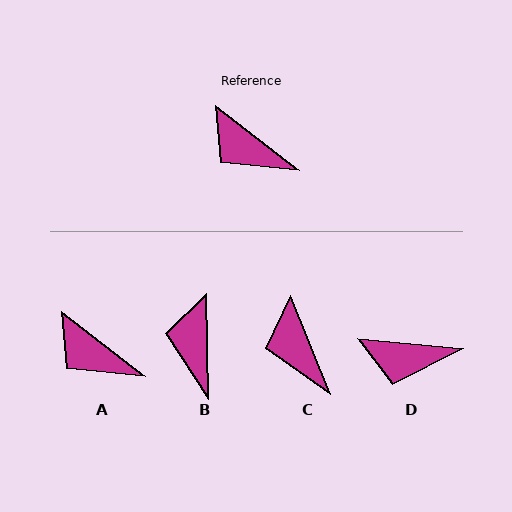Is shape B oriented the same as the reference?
No, it is off by about 51 degrees.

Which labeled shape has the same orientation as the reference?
A.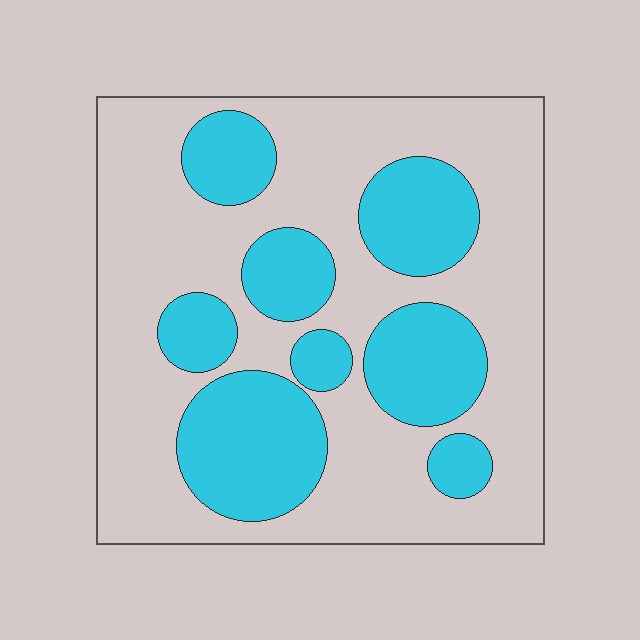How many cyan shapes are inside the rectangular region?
8.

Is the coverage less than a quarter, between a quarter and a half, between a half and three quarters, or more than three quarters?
Between a quarter and a half.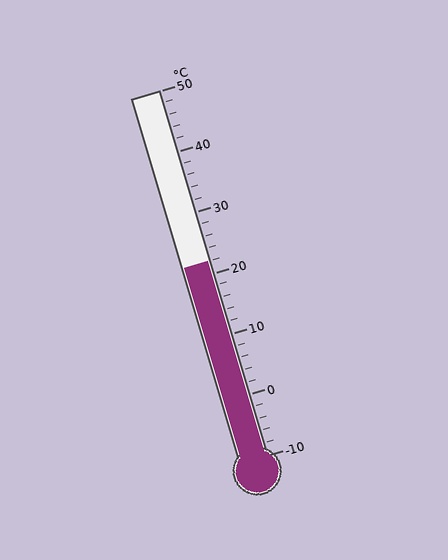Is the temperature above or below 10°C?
The temperature is above 10°C.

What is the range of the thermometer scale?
The thermometer scale ranges from -10°C to 50°C.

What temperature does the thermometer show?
The thermometer shows approximately 22°C.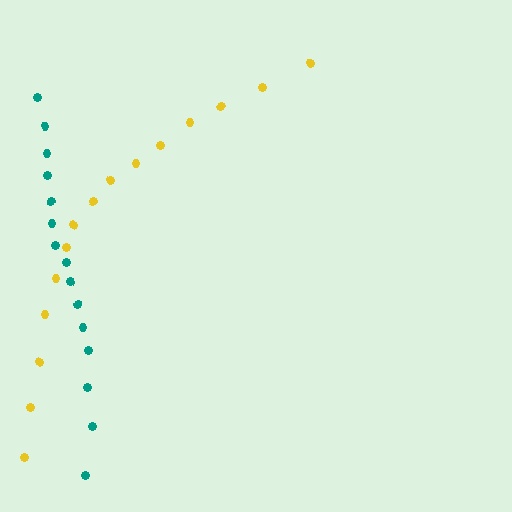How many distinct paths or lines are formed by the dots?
There are 2 distinct paths.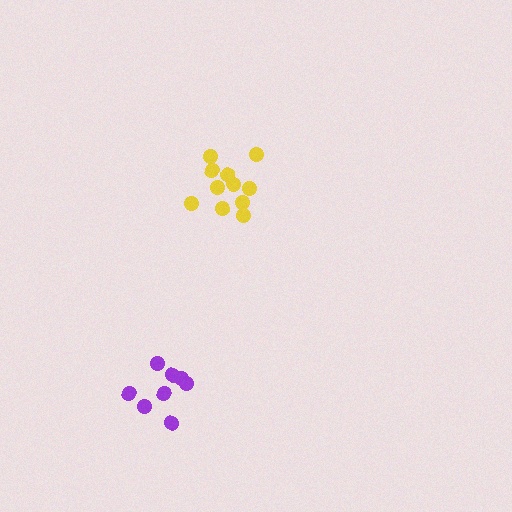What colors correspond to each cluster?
The clusters are colored: yellow, purple.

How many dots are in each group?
Group 1: 11 dots, Group 2: 8 dots (19 total).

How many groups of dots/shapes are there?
There are 2 groups.